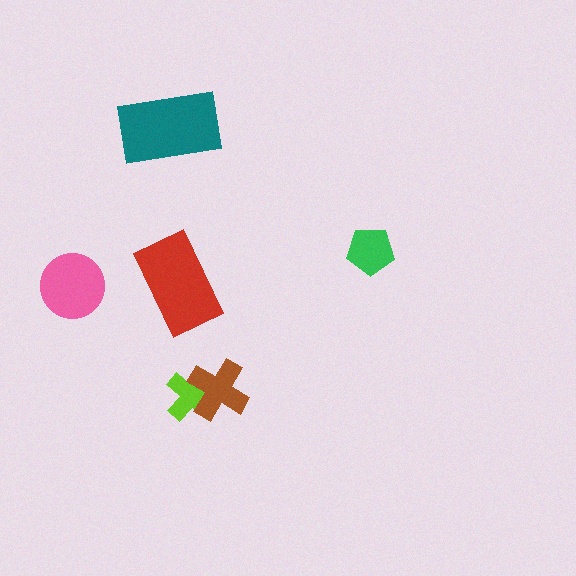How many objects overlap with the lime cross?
1 object overlaps with the lime cross.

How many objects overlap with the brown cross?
1 object overlaps with the brown cross.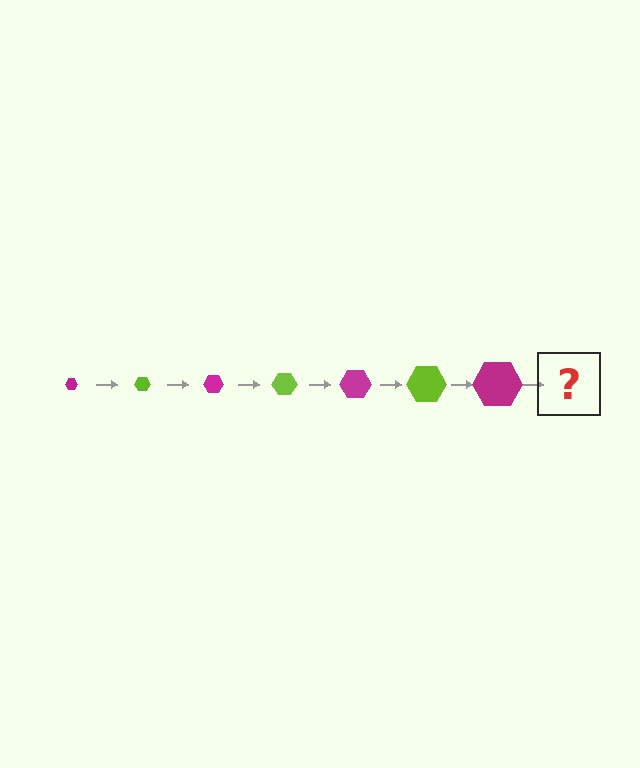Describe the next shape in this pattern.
It should be a lime hexagon, larger than the previous one.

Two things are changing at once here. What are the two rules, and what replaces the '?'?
The two rules are that the hexagon grows larger each step and the color cycles through magenta and lime. The '?' should be a lime hexagon, larger than the previous one.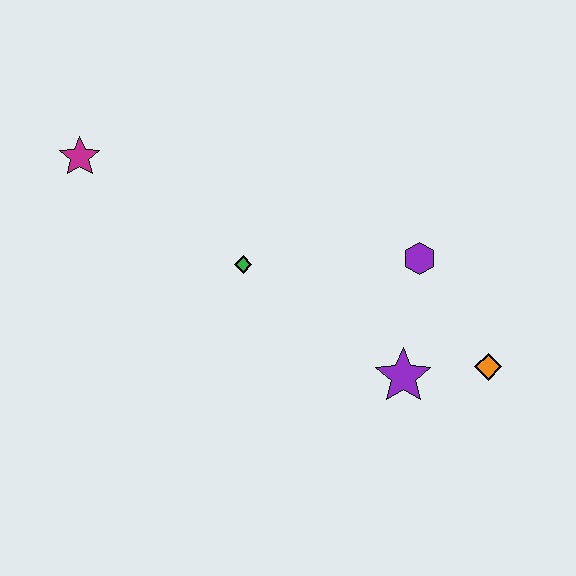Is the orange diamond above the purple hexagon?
No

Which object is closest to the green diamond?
The purple hexagon is closest to the green diamond.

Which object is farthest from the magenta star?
The orange diamond is farthest from the magenta star.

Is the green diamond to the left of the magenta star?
No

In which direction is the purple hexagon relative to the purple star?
The purple hexagon is above the purple star.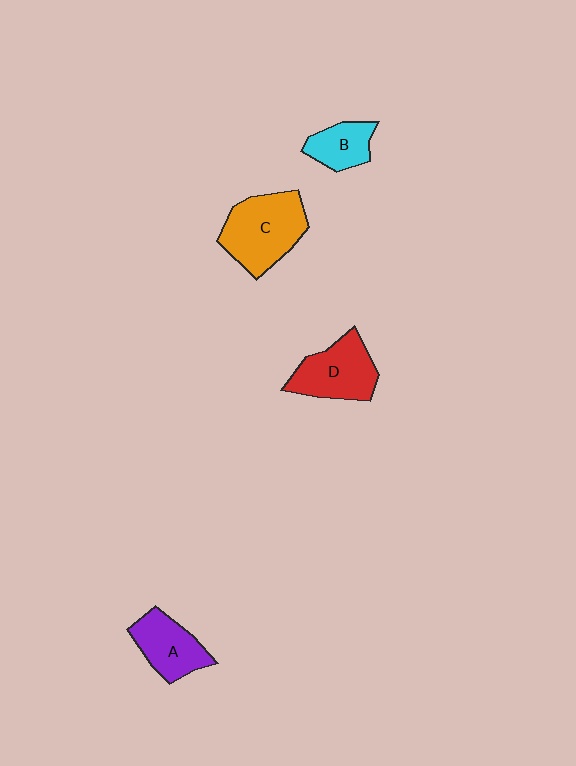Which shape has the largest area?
Shape C (orange).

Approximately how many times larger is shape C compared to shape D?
Approximately 1.2 times.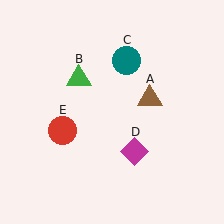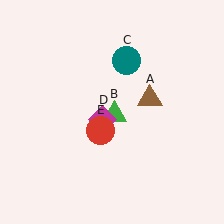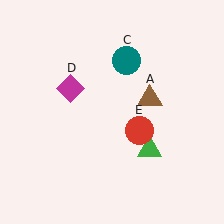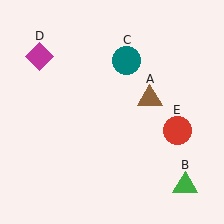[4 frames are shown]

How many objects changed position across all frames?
3 objects changed position: green triangle (object B), magenta diamond (object D), red circle (object E).